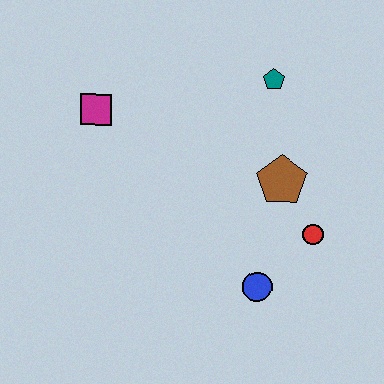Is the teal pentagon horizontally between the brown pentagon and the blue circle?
Yes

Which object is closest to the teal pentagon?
The brown pentagon is closest to the teal pentagon.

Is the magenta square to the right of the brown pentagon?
No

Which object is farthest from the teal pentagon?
The blue circle is farthest from the teal pentagon.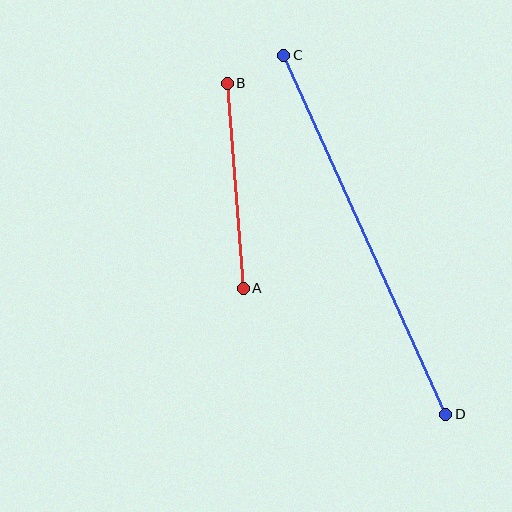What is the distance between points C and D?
The distance is approximately 394 pixels.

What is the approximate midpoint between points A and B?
The midpoint is at approximately (235, 186) pixels.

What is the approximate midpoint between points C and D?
The midpoint is at approximately (365, 235) pixels.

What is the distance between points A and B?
The distance is approximately 206 pixels.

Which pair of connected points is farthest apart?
Points C and D are farthest apart.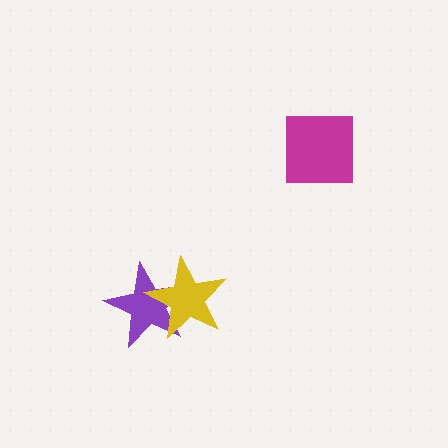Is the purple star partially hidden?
Yes, it is partially covered by another shape.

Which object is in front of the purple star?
The yellow star is in front of the purple star.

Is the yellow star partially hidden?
No, no other shape covers it.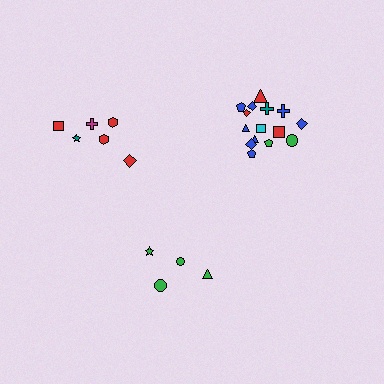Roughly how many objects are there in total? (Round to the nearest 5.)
Roughly 25 objects in total.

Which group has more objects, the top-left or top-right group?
The top-right group.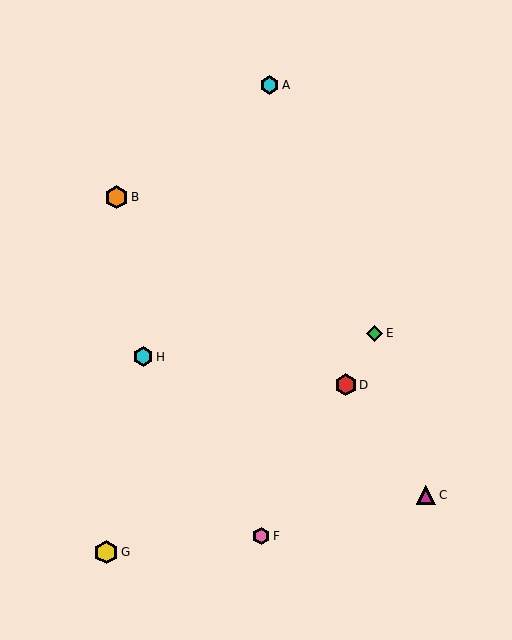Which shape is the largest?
The yellow hexagon (labeled G) is the largest.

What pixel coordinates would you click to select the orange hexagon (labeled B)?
Click at (116, 197) to select the orange hexagon B.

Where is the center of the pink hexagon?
The center of the pink hexagon is at (261, 536).